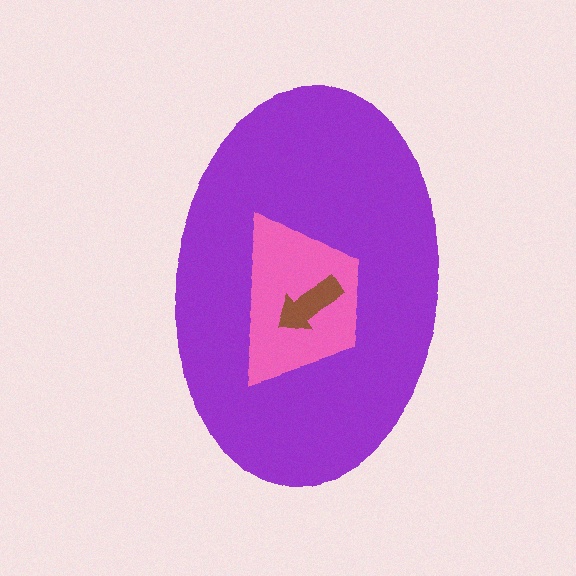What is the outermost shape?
The purple ellipse.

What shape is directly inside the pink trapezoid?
The brown arrow.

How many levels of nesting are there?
3.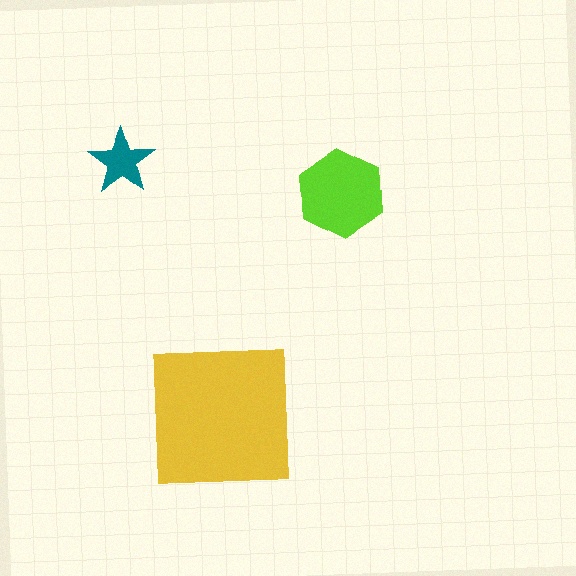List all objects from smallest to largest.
The teal star, the lime hexagon, the yellow square.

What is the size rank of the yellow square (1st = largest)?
1st.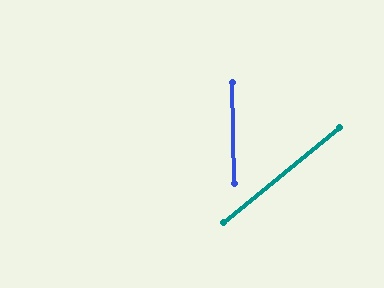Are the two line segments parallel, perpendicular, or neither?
Neither parallel nor perpendicular — they differ by about 52°.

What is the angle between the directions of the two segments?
Approximately 52 degrees.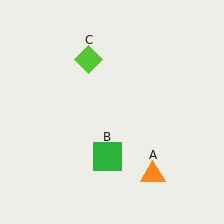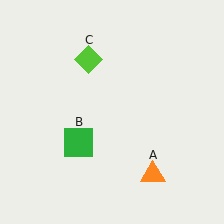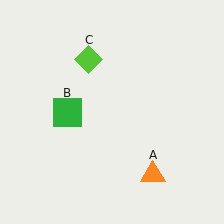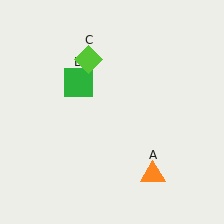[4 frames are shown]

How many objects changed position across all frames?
1 object changed position: green square (object B).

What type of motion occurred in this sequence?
The green square (object B) rotated clockwise around the center of the scene.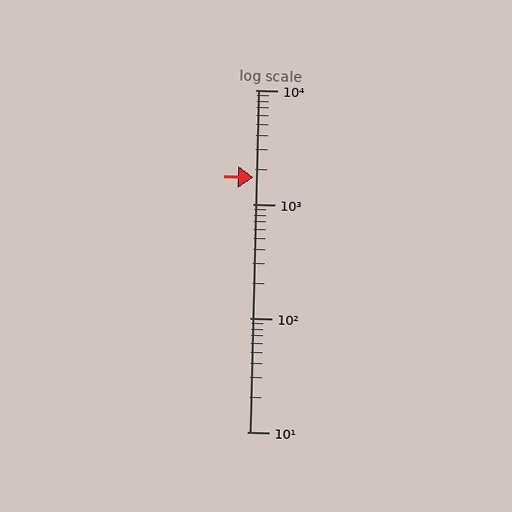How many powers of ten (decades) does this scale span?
The scale spans 3 decades, from 10 to 10000.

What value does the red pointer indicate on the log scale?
The pointer indicates approximately 1700.